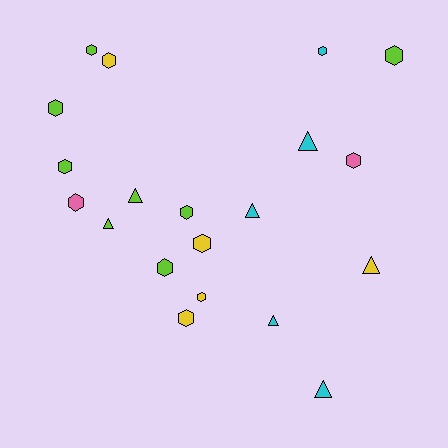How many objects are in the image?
There are 20 objects.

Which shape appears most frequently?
Hexagon, with 13 objects.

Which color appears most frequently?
Lime, with 8 objects.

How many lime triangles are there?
There are 2 lime triangles.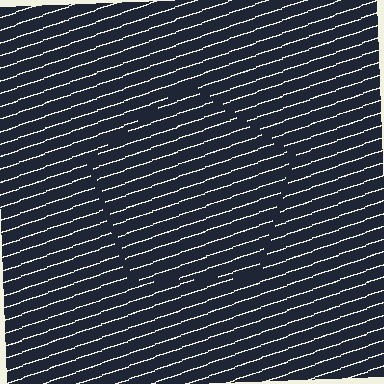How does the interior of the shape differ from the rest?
The interior of the shape contains the same grating, shifted by half a period — the contour is defined by the phase discontinuity where line-ends from the inner and outer gratings abut.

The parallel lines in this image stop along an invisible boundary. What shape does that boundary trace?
An illusory pentagon. The interior of the shape contains the same grating, shifted by half a period — the contour is defined by the phase discontinuity where line-ends from the inner and outer gratings abut.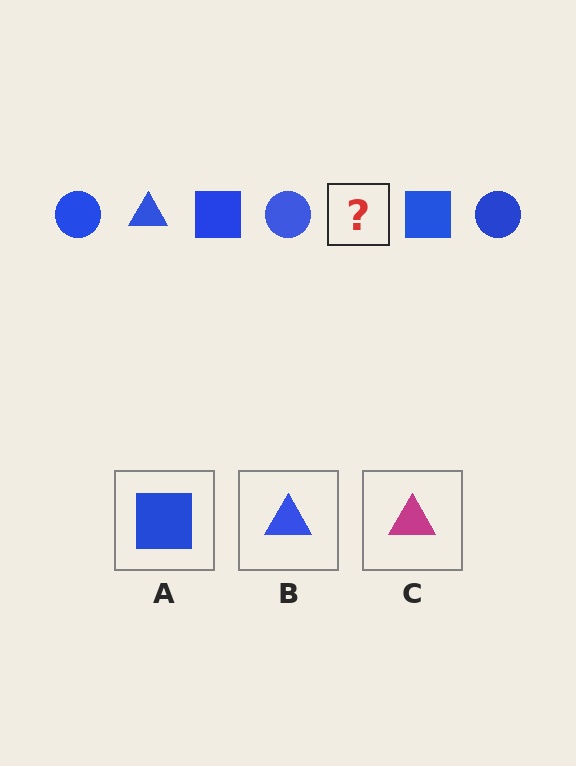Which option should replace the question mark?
Option B.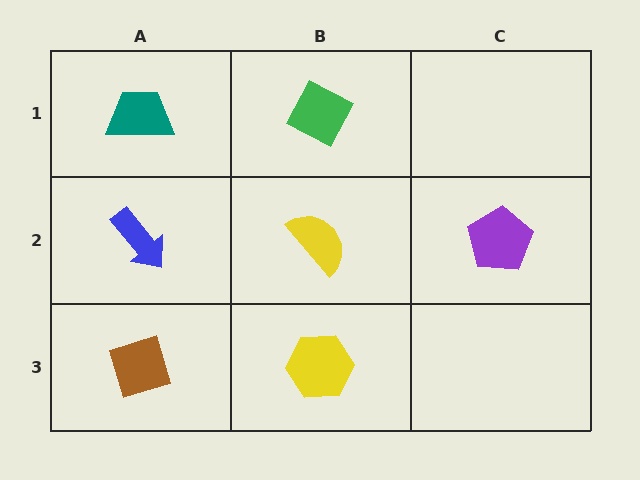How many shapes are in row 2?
3 shapes.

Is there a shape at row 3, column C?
No, that cell is empty.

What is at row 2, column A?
A blue arrow.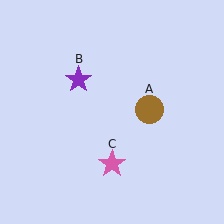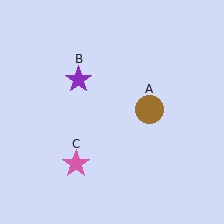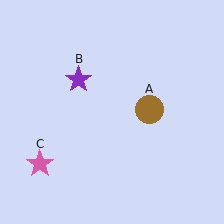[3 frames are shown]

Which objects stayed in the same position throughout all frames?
Brown circle (object A) and purple star (object B) remained stationary.